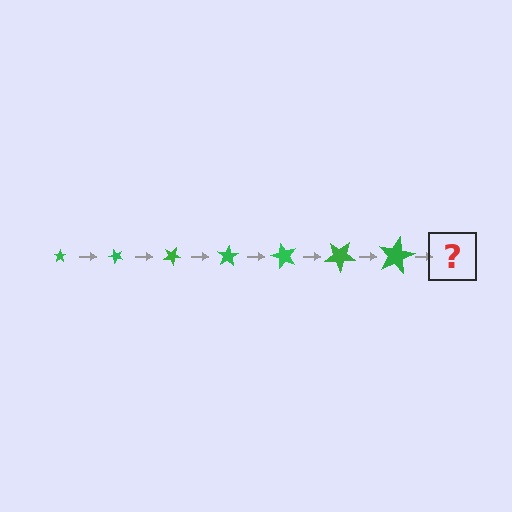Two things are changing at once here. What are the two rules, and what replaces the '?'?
The two rules are that the star grows larger each step and it rotates 50 degrees each step. The '?' should be a star, larger than the previous one and rotated 350 degrees from the start.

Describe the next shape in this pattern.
It should be a star, larger than the previous one and rotated 350 degrees from the start.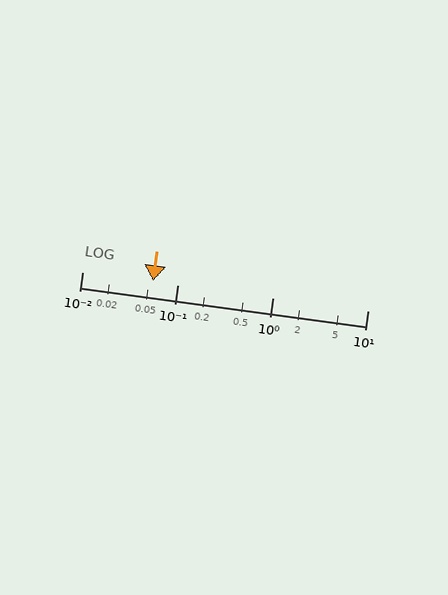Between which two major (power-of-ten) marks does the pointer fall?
The pointer is between 0.01 and 0.1.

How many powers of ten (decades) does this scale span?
The scale spans 3 decades, from 0.01 to 10.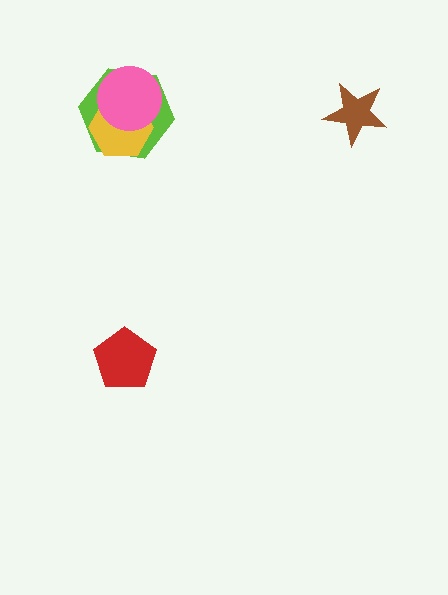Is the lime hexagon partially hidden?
Yes, it is partially covered by another shape.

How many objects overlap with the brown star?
0 objects overlap with the brown star.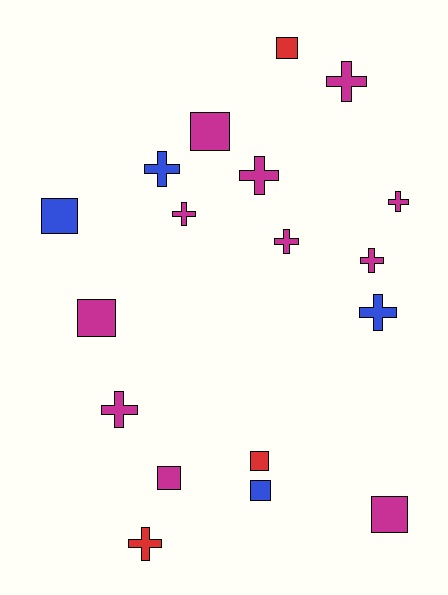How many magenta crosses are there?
There are 7 magenta crosses.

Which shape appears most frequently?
Cross, with 10 objects.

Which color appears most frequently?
Magenta, with 11 objects.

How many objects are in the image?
There are 18 objects.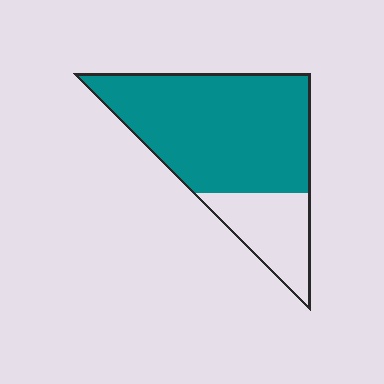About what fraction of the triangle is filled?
About three quarters (3/4).